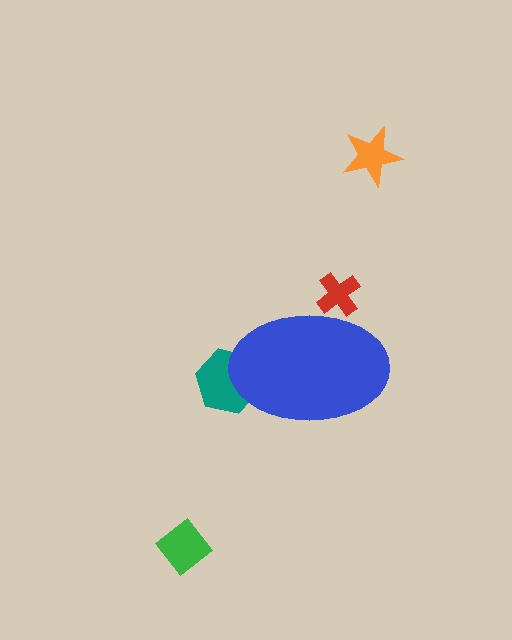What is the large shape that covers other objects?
A blue ellipse.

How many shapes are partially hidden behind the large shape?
2 shapes are partially hidden.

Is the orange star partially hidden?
No, the orange star is fully visible.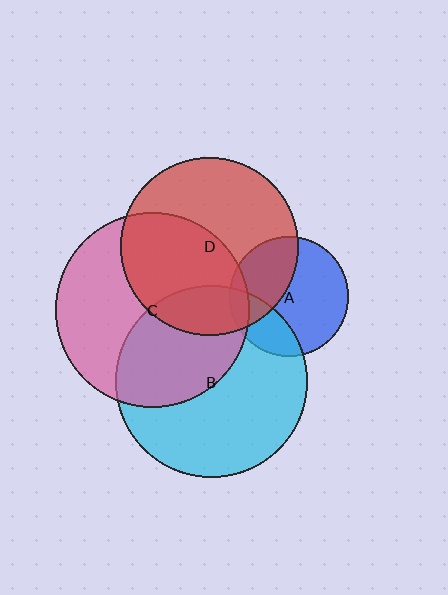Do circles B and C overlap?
Yes.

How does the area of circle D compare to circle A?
Approximately 2.2 times.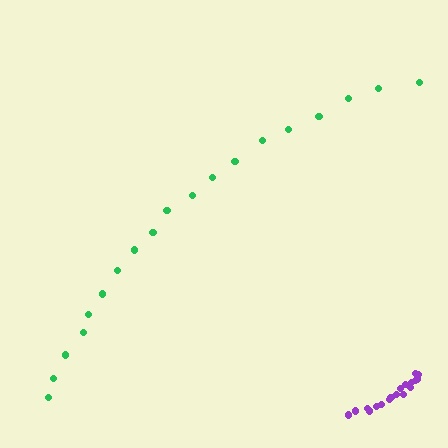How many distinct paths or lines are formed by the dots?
There are 2 distinct paths.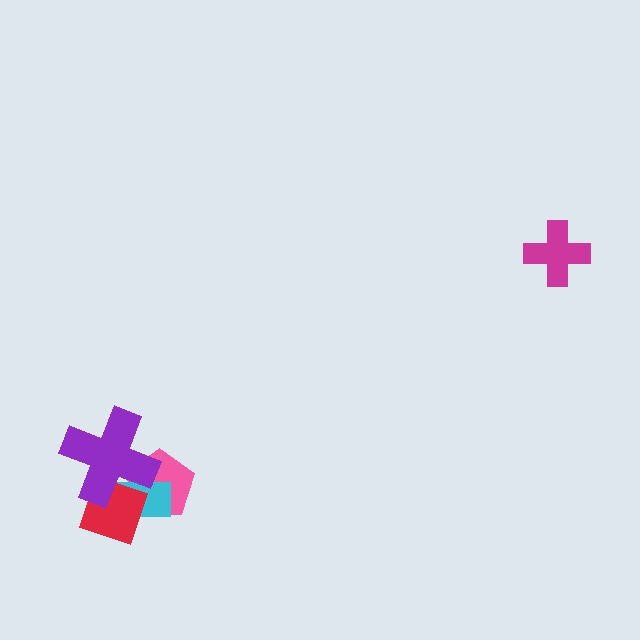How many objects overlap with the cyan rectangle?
3 objects overlap with the cyan rectangle.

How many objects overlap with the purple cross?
3 objects overlap with the purple cross.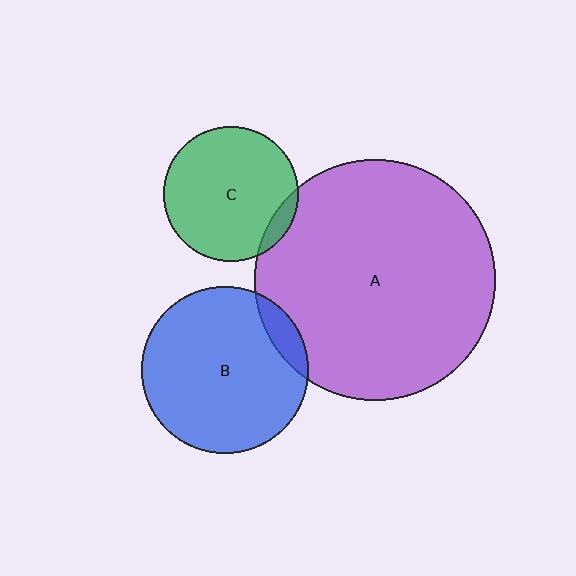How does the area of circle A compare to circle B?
Approximately 2.1 times.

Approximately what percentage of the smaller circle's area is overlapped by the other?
Approximately 5%.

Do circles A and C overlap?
Yes.